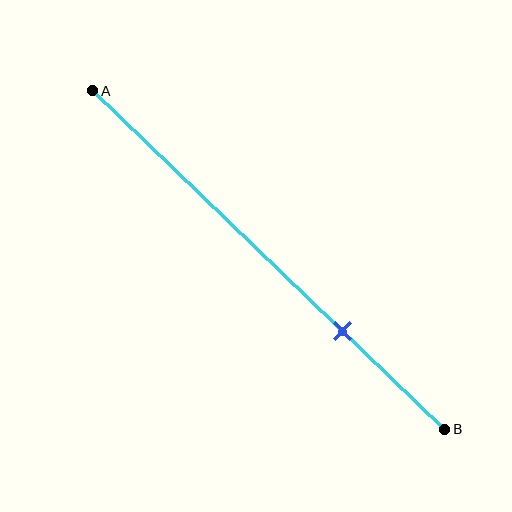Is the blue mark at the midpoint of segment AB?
No, the mark is at about 70% from A, not at the 50% midpoint.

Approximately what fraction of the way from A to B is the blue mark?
The blue mark is approximately 70% of the way from A to B.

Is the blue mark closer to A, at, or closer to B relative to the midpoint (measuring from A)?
The blue mark is closer to point B than the midpoint of segment AB.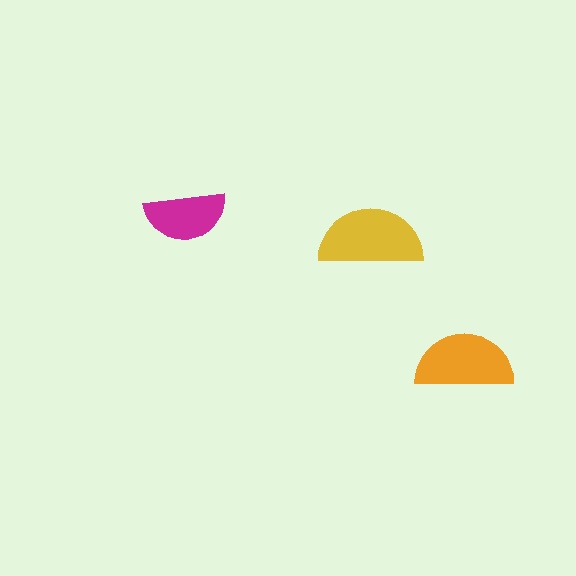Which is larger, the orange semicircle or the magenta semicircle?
The orange one.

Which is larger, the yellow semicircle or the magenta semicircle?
The yellow one.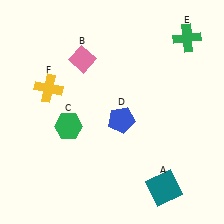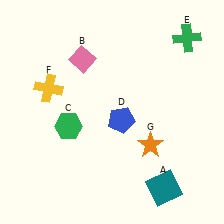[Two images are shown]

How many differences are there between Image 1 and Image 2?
There is 1 difference between the two images.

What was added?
An orange star (G) was added in Image 2.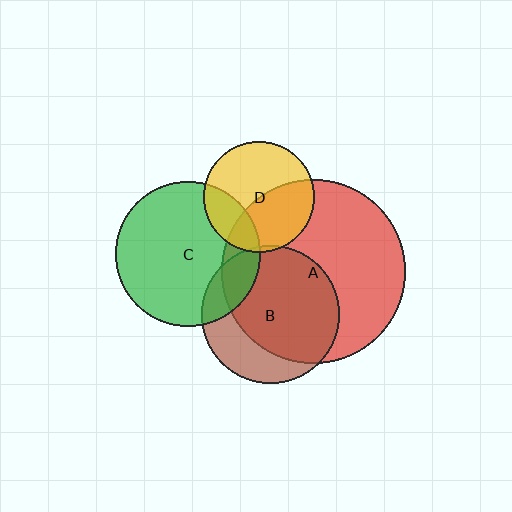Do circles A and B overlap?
Yes.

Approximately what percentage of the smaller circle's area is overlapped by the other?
Approximately 70%.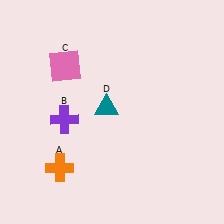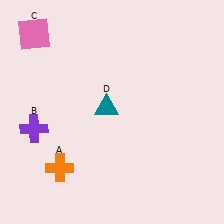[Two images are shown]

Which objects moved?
The objects that moved are: the purple cross (B), the pink square (C).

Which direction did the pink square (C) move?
The pink square (C) moved up.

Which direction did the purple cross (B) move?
The purple cross (B) moved left.